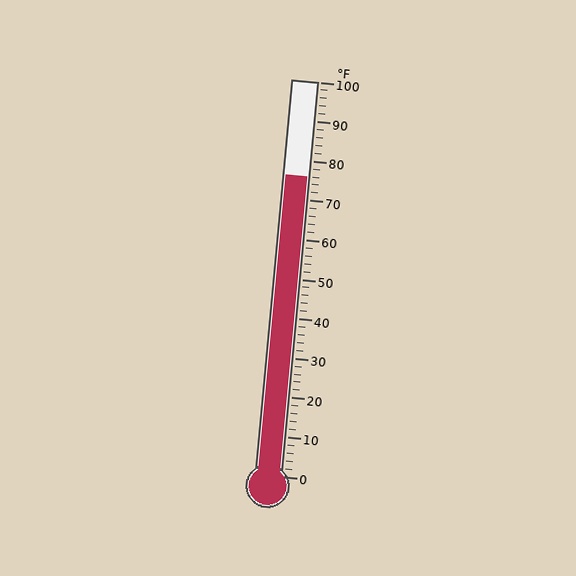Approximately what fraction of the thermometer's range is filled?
The thermometer is filled to approximately 75% of its range.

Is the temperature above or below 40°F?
The temperature is above 40°F.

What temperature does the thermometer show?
The thermometer shows approximately 76°F.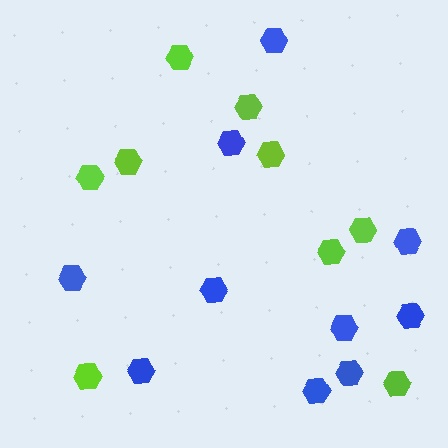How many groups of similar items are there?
There are 2 groups: one group of lime hexagons (9) and one group of blue hexagons (10).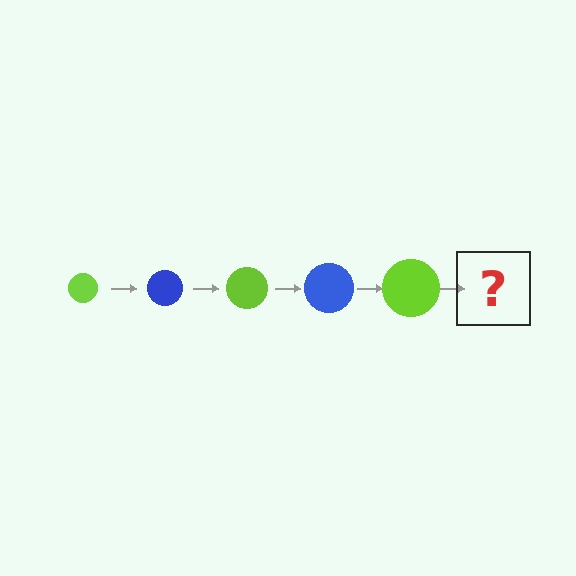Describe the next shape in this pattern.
It should be a blue circle, larger than the previous one.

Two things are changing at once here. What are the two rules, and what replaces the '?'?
The two rules are that the circle grows larger each step and the color cycles through lime and blue. The '?' should be a blue circle, larger than the previous one.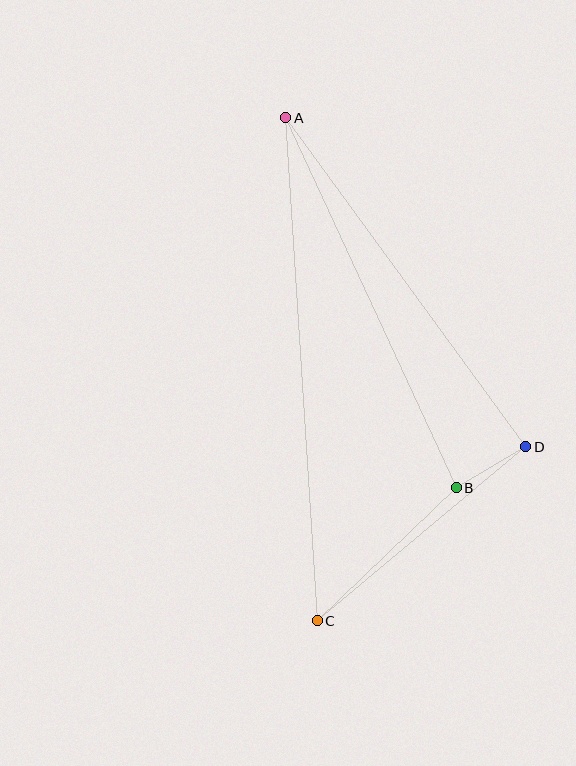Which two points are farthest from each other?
Points A and C are farthest from each other.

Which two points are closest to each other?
Points B and D are closest to each other.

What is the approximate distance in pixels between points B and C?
The distance between B and C is approximately 193 pixels.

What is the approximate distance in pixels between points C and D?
The distance between C and D is approximately 272 pixels.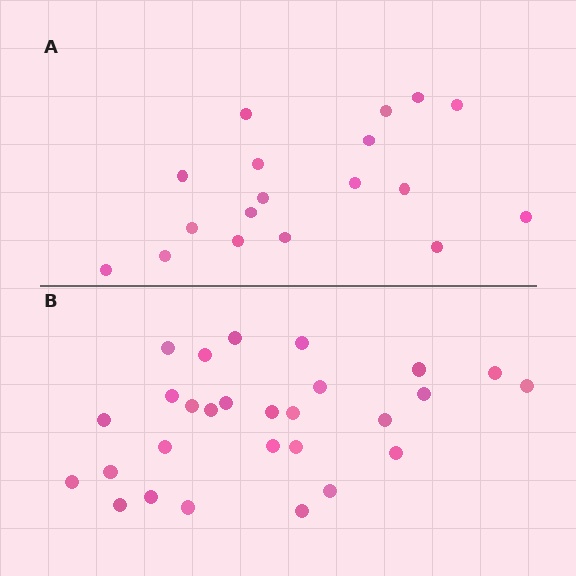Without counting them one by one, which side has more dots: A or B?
Region B (the bottom region) has more dots.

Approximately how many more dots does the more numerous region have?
Region B has roughly 10 or so more dots than region A.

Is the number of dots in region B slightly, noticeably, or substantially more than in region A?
Region B has substantially more. The ratio is roughly 1.6 to 1.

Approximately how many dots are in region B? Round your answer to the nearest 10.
About 30 dots. (The exact count is 28, which rounds to 30.)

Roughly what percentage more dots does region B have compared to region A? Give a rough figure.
About 55% more.